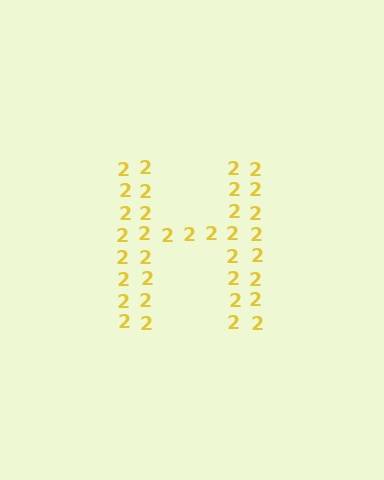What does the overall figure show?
The overall figure shows the letter H.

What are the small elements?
The small elements are digit 2's.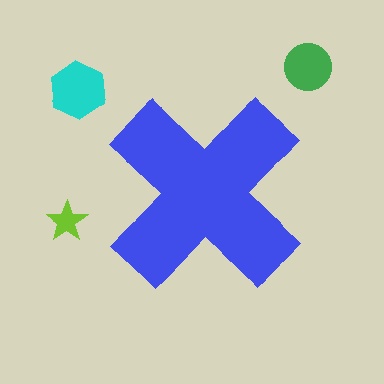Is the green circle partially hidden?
No, the green circle is fully visible.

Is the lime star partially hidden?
No, the lime star is fully visible.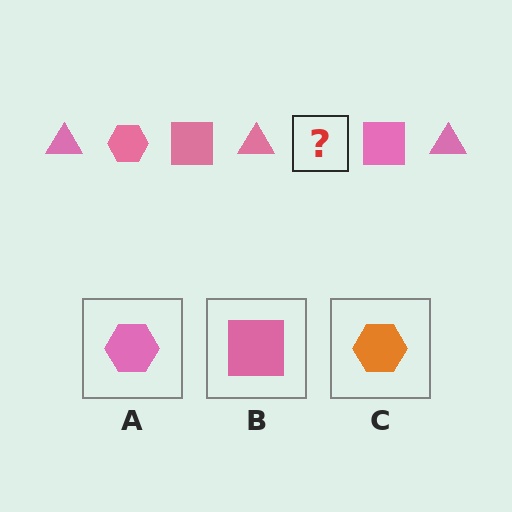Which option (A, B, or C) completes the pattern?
A.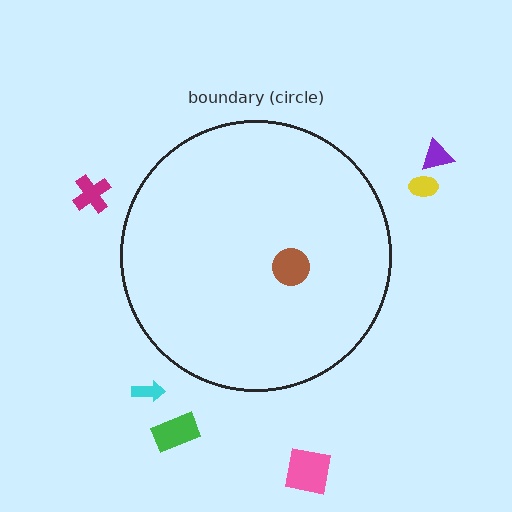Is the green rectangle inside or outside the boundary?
Outside.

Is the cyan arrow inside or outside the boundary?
Outside.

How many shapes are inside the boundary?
1 inside, 6 outside.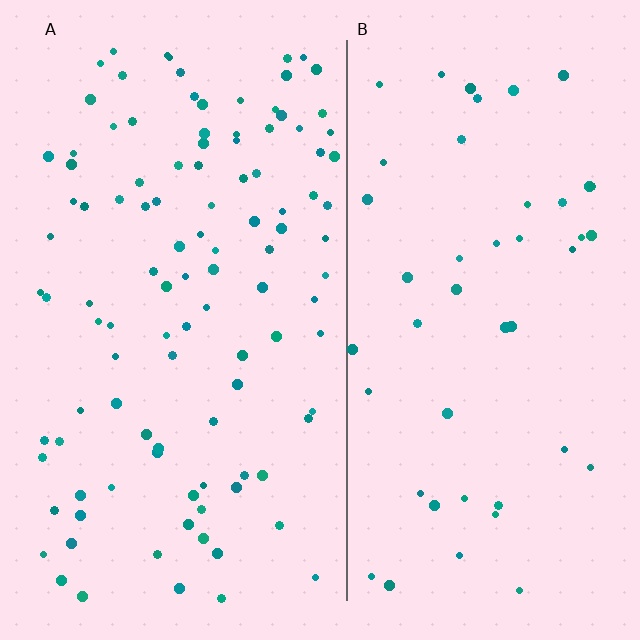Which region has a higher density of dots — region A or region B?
A (the left).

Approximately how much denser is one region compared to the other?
Approximately 2.3× — region A over region B.